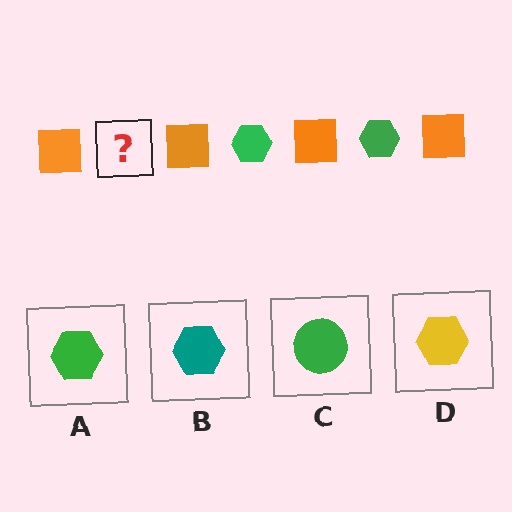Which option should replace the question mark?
Option A.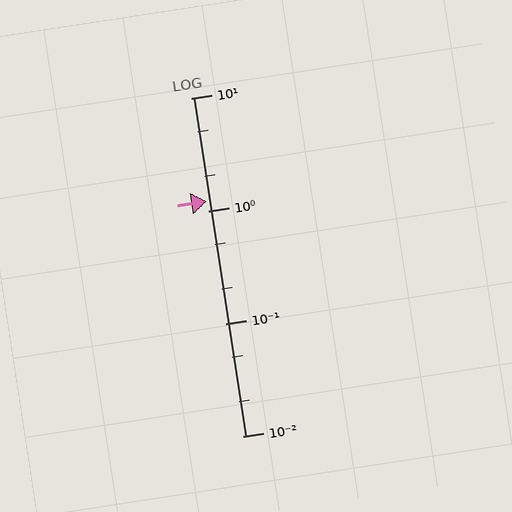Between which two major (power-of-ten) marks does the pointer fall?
The pointer is between 1 and 10.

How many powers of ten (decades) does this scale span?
The scale spans 3 decades, from 0.01 to 10.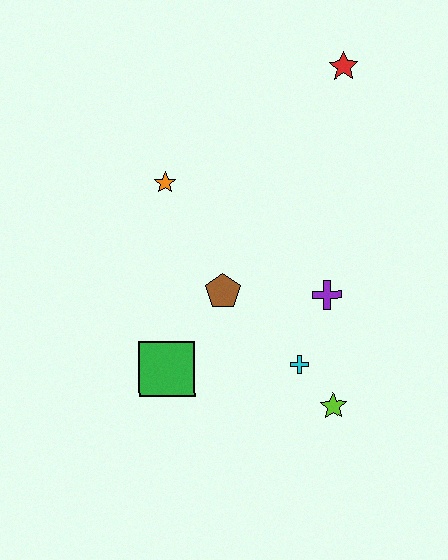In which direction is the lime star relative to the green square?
The lime star is to the right of the green square.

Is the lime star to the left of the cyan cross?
No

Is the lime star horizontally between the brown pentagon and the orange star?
No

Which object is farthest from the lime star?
The red star is farthest from the lime star.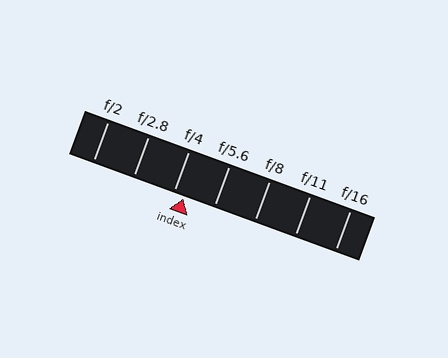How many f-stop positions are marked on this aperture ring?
There are 7 f-stop positions marked.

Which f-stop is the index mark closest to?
The index mark is closest to f/4.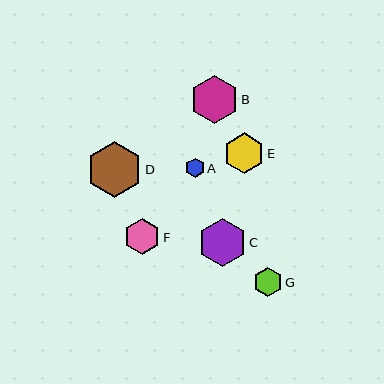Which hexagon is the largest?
Hexagon D is the largest with a size of approximately 56 pixels.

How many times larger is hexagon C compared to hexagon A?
Hexagon C is approximately 2.5 times the size of hexagon A.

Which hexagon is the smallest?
Hexagon A is the smallest with a size of approximately 19 pixels.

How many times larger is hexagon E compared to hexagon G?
Hexagon E is approximately 1.4 times the size of hexagon G.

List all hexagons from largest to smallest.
From largest to smallest: D, B, C, E, F, G, A.